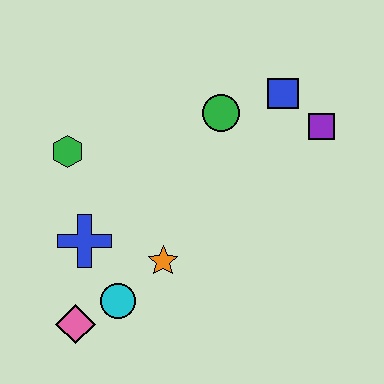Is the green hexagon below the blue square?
Yes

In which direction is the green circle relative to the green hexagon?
The green circle is to the right of the green hexagon.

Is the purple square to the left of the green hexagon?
No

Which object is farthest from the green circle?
The pink diamond is farthest from the green circle.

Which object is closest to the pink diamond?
The cyan circle is closest to the pink diamond.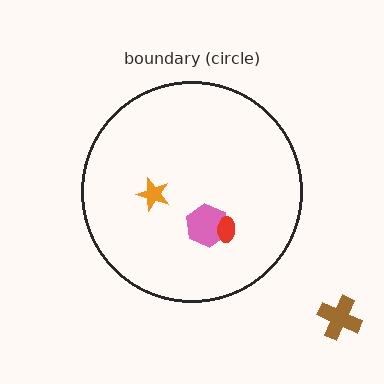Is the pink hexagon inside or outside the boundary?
Inside.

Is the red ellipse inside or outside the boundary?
Inside.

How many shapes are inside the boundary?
3 inside, 1 outside.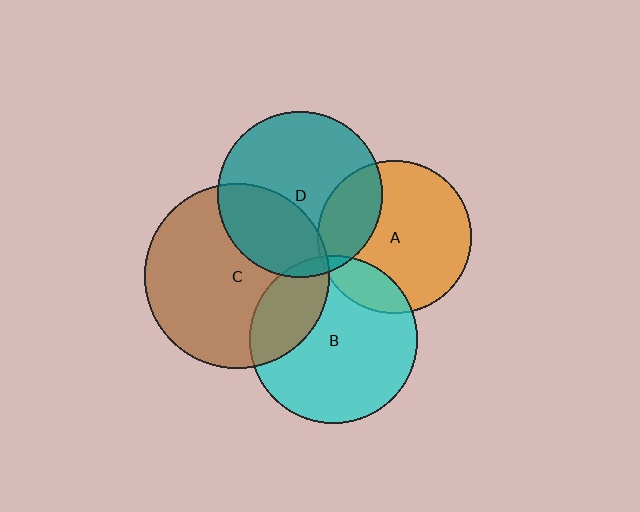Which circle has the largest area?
Circle C (brown).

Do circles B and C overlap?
Yes.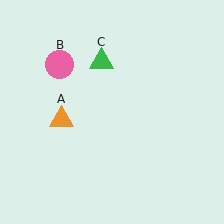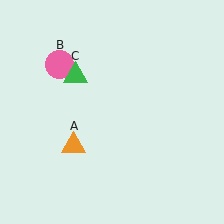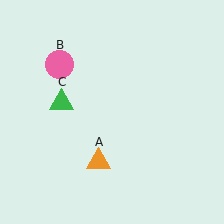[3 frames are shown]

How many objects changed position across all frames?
2 objects changed position: orange triangle (object A), green triangle (object C).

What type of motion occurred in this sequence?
The orange triangle (object A), green triangle (object C) rotated counterclockwise around the center of the scene.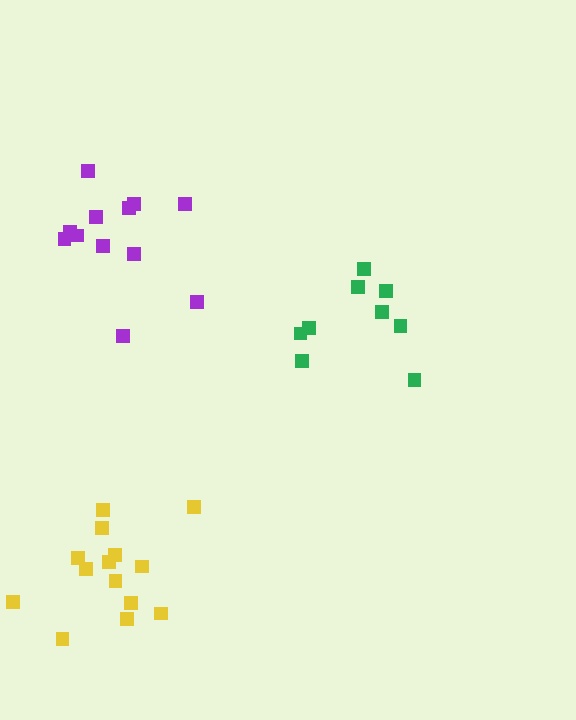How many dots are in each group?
Group 1: 14 dots, Group 2: 9 dots, Group 3: 12 dots (35 total).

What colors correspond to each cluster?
The clusters are colored: yellow, green, purple.